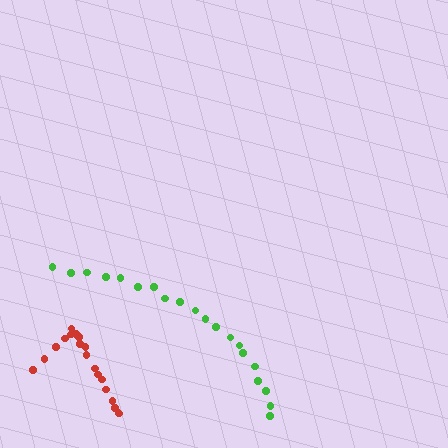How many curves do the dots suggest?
There are 2 distinct paths.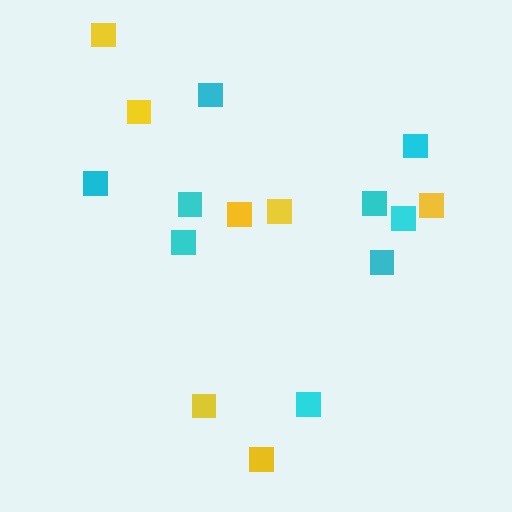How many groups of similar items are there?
There are 2 groups: one group of cyan squares (9) and one group of yellow squares (7).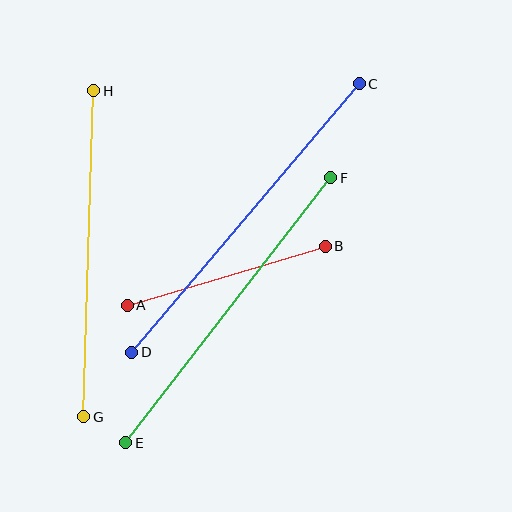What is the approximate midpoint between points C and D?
The midpoint is at approximately (245, 218) pixels.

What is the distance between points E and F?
The distance is approximately 335 pixels.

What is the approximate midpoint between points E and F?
The midpoint is at approximately (228, 310) pixels.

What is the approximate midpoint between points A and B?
The midpoint is at approximately (226, 276) pixels.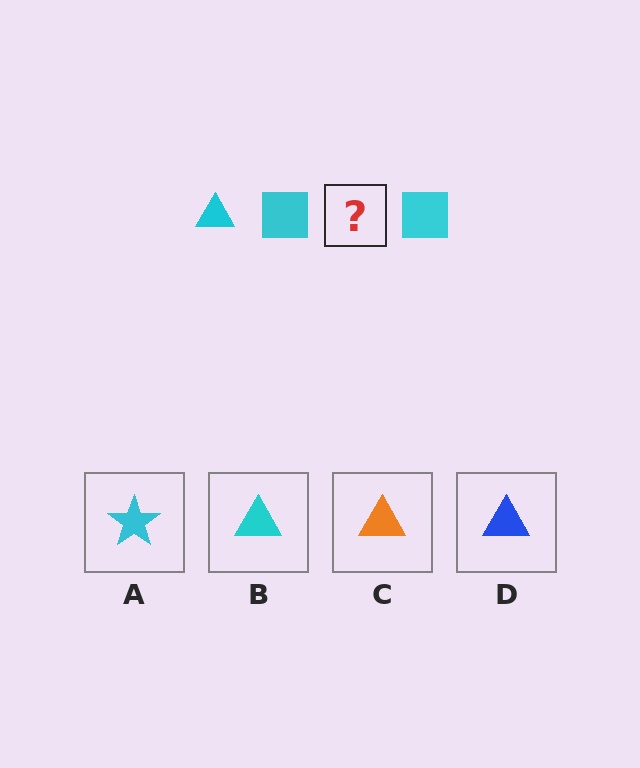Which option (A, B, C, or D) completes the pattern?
B.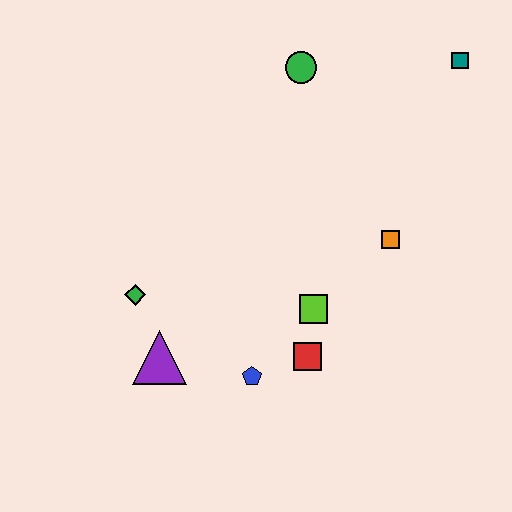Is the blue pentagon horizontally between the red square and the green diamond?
Yes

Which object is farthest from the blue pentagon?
The teal square is farthest from the blue pentagon.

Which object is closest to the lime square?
The red square is closest to the lime square.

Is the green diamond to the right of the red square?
No